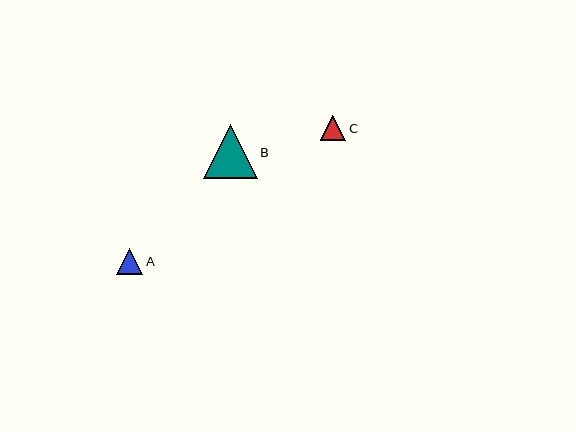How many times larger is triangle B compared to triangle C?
Triangle B is approximately 2.2 times the size of triangle C.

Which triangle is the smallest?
Triangle C is the smallest with a size of approximately 25 pixels.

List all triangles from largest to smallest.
From largest to smallest: B, A, C.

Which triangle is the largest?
Triangle B is the largest with a size of approximately 54 pixels.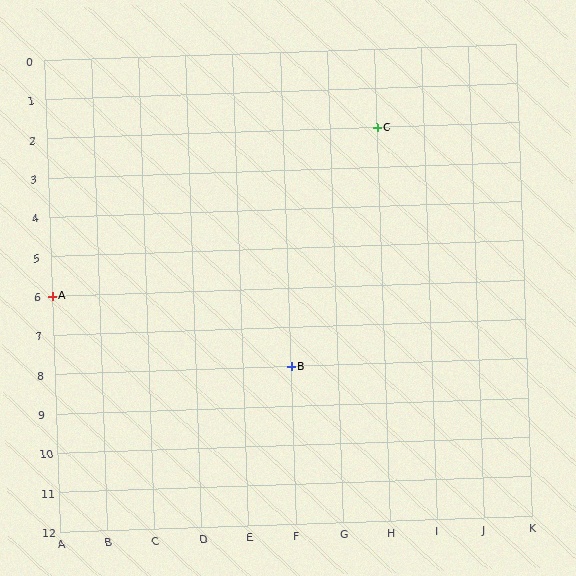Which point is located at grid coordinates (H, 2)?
Point C is at (H, 2).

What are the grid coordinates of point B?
Point B is at grid coordinates (F, 8).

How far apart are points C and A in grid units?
Points C and A are 7 columns and 4 rows apart (about 8.1 grid units diagonally).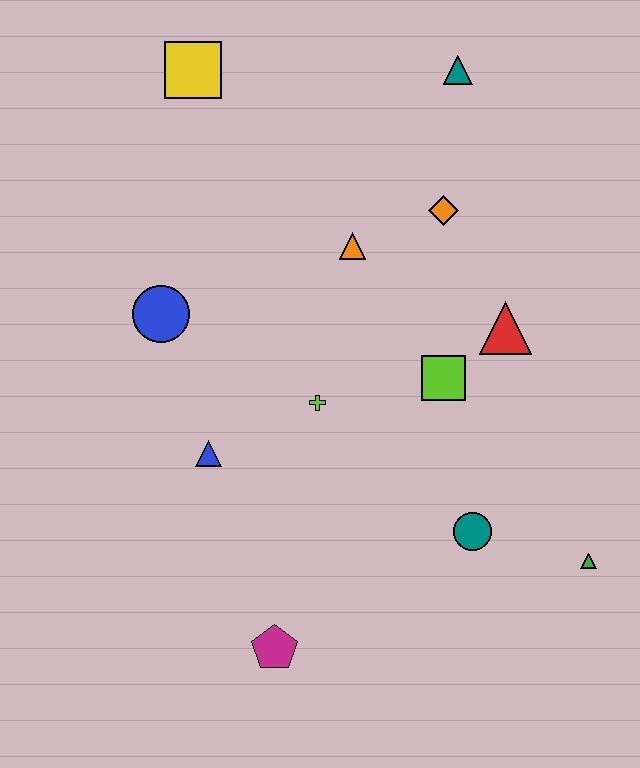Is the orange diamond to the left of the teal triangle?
Yes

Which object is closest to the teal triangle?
The orange diamond is closest to the teal triangle.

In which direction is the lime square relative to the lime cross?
The lime square is to the right of the lime cross.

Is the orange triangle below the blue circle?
No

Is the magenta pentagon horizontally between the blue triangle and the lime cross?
Yes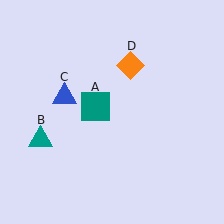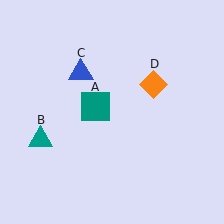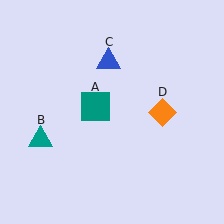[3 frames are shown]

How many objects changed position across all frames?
2 objects changed position: blue triangle (object C), orange diamond (object D).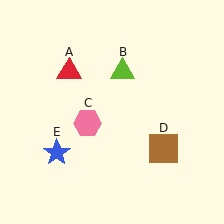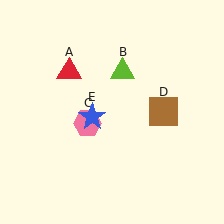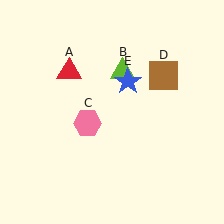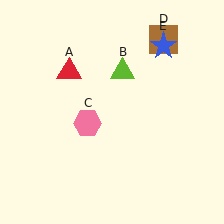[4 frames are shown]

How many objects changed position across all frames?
2 objects changed position: brown square (object D), blue star (object E).